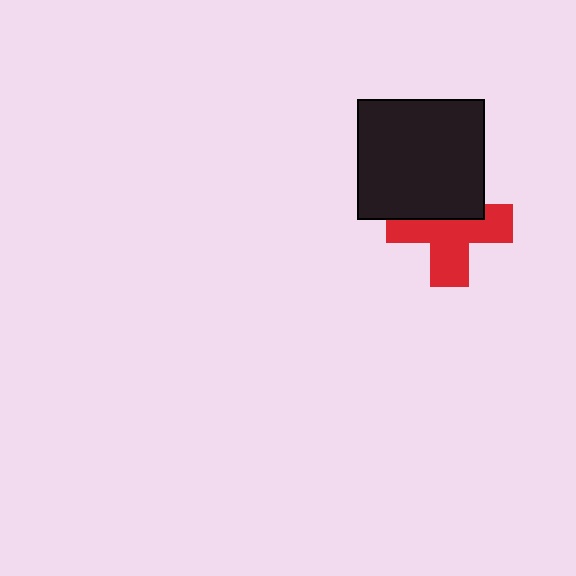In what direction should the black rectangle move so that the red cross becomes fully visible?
The black rectangle should move up. That is the shortest direction to clear the overlap and leave the red cross fully visible.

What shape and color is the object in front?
The object in front is a black rectangle.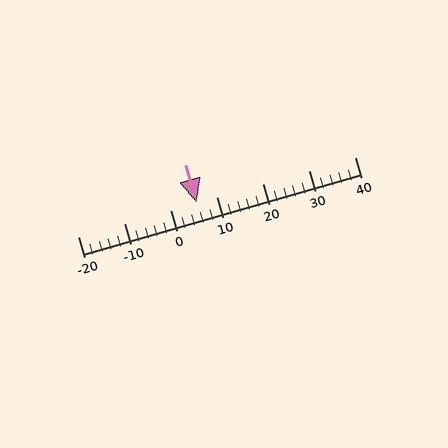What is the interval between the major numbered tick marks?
The major tick marks are spaced 10 units apart.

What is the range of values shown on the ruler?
The ruler shows values from -20 to 40.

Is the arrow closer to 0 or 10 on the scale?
The arrow is closer to 10.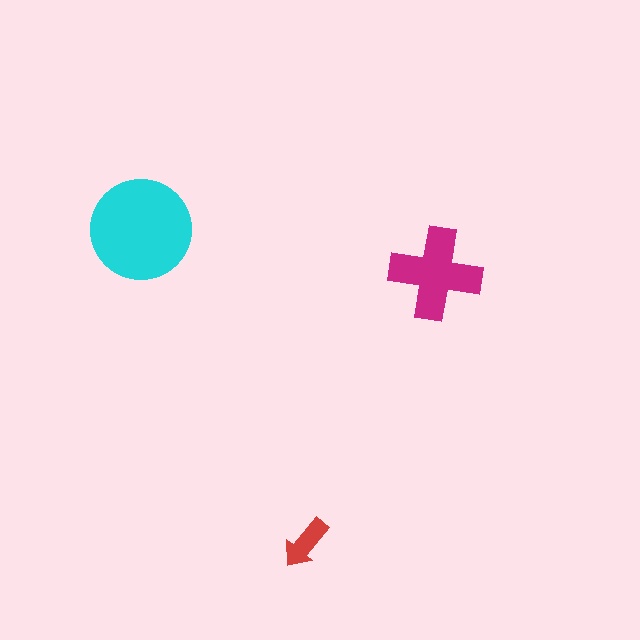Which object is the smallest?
The red arrow.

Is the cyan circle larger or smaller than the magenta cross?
Larger.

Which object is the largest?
The cyan circle.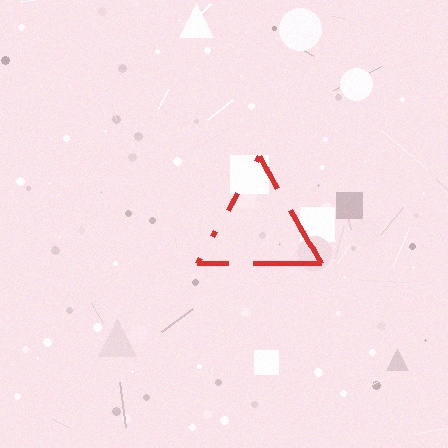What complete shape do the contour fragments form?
The contour fragments form a triangle.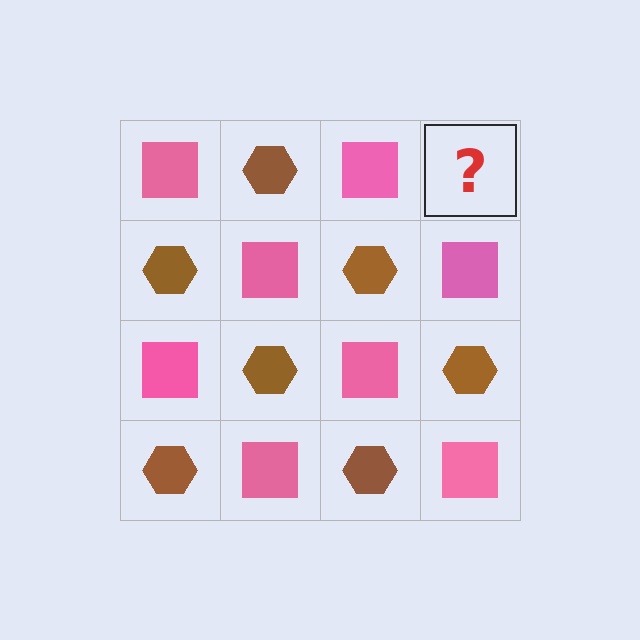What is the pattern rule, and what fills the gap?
The rule is that it alternates pink square and brown hexagon in a checkerboard pattern. The gap should be filled with a brown hexagon.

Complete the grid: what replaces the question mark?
The question mark should be replaced with a brown hexagon.